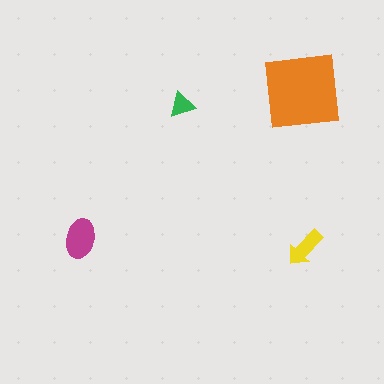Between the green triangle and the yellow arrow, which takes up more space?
The yellow arrow.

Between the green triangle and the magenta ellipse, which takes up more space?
The magenta ellipse.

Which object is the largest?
The orange square.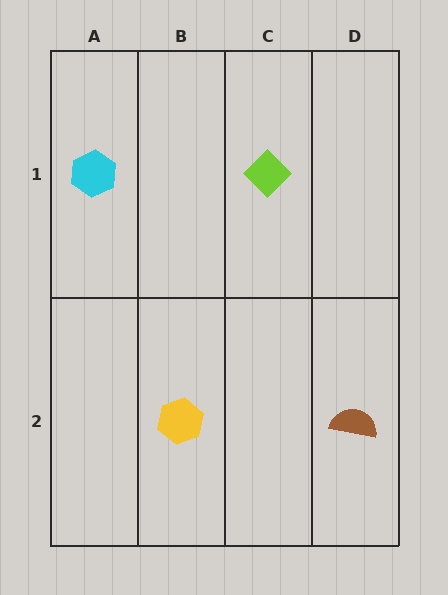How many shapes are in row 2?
2 shapes.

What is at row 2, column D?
A brown semicircle.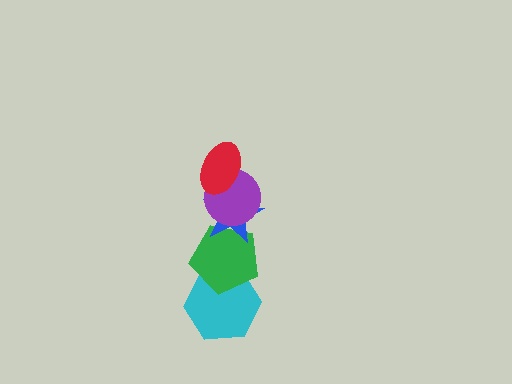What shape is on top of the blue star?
The purple circle is on top of the blue star.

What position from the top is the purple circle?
The purple circle is 2nd from the top.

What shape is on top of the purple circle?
The red ellipse is on top of the purple circle.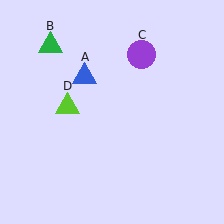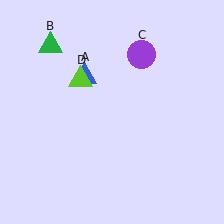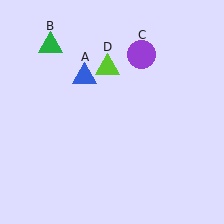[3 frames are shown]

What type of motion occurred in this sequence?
The lime triangle (object D) rotated clockwise around the center of the scene.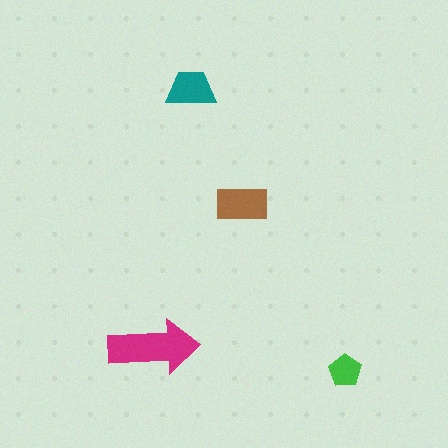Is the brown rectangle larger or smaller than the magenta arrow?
Smaller.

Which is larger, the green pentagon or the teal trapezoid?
The teal trapezoid.